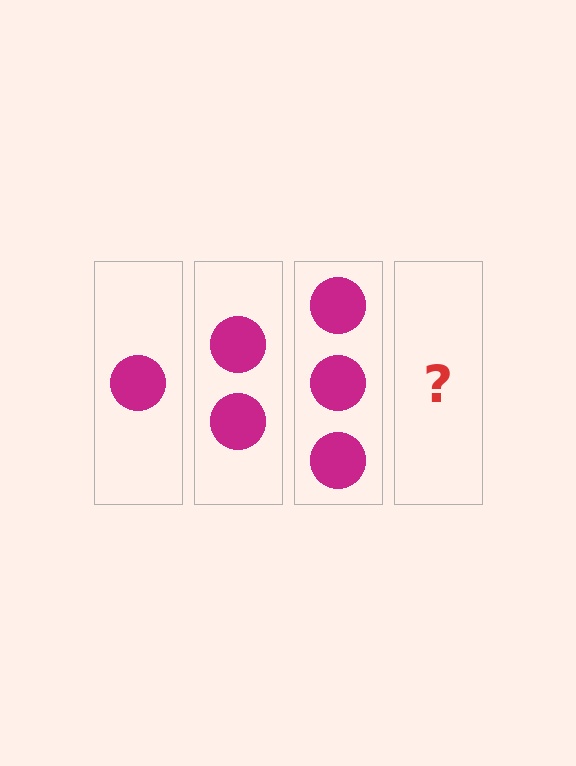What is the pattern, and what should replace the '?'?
The pattern is that each step adds one more circle. The '?' should be 4 circles.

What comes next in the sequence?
The next element should be 4 circles.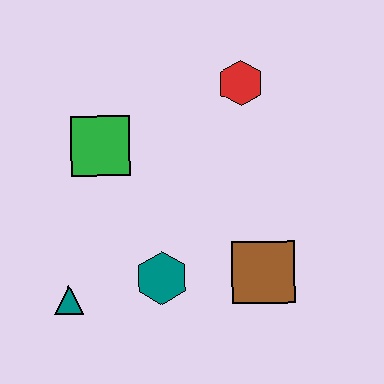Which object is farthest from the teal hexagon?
The red hexagon is farthest from the teal hexagon.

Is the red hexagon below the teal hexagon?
No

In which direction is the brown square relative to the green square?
The brown square is to the right of the green square.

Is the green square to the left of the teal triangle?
No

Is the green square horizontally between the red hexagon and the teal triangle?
Yes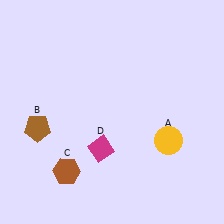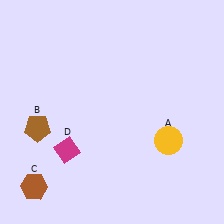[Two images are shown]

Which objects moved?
The objects that moved are: the brown hexagon (C), the magenta diamond (D).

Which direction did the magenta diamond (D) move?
The magenta diamond (D) moved left.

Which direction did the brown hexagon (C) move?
The brown hexagon (C) moved left.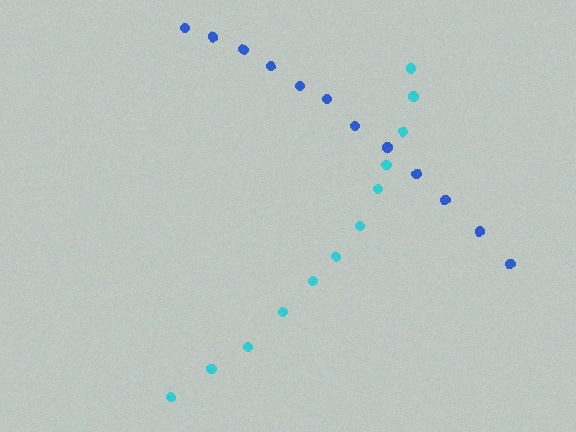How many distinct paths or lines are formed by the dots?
There are 2 distinct paths.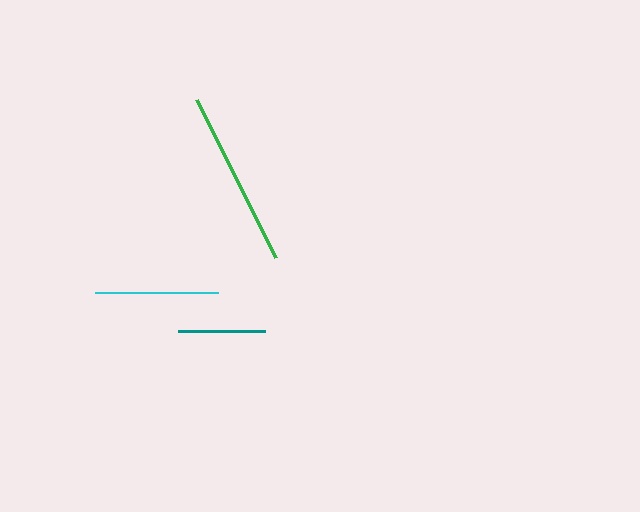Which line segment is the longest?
The green line is the longest at approximately 177 pixels.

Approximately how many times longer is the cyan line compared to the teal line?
The cyan line is approximately 1.4 times the length of the teal line.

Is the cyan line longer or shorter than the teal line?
The cyan line is longer than the teal line.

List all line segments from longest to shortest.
From longest to shortest: green, cyan, teal.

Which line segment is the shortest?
The teal line is the shortest at approximately 86 pixels.